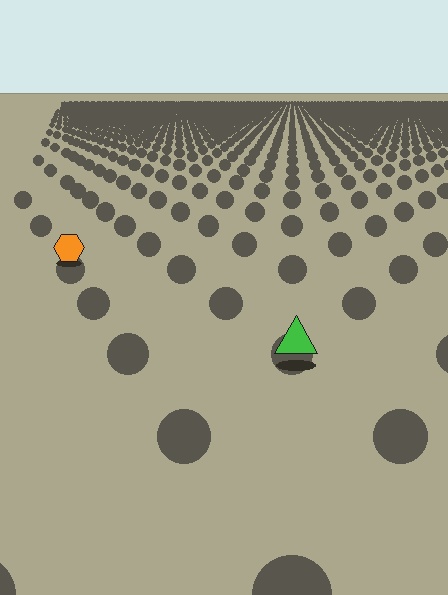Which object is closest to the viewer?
The green triangle is closest. The texture marks near it are larger and more spread out.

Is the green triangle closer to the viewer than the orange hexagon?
Yes. The green triangle is closer — you can tell from the texture gradient: the ground texture is coarser near it.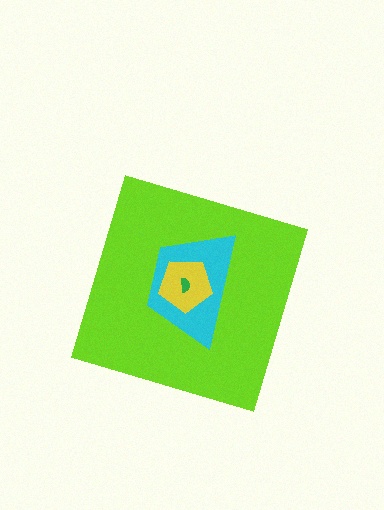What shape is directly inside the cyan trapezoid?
The yellow pentagon.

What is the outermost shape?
The lime diamond.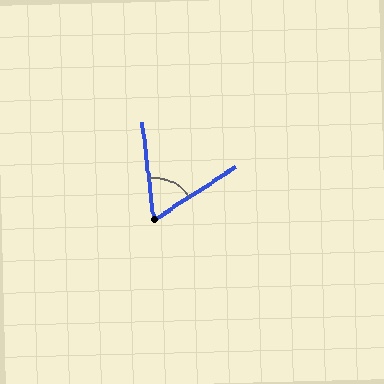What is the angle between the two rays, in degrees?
Approximately 64 degrees.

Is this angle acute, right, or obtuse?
It is acute.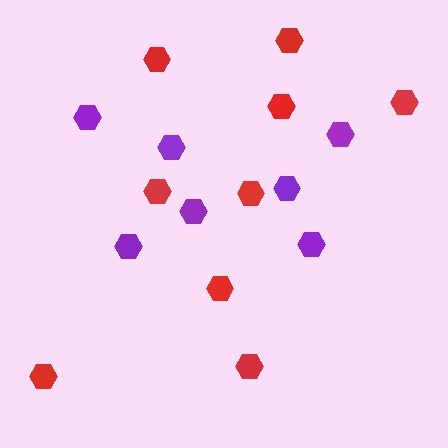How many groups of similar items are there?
There are 2 groups: one group of red hexagons (9) and one group of purple hexagons (7).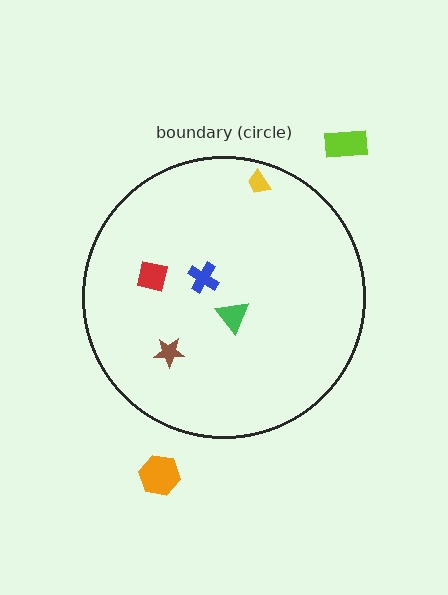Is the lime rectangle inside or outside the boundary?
Outside.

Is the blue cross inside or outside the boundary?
Inside.